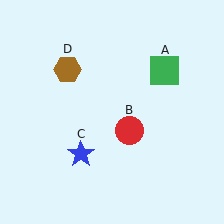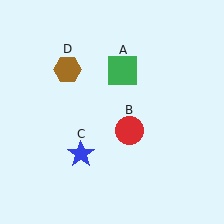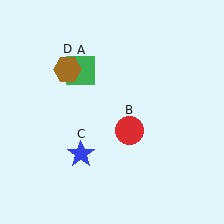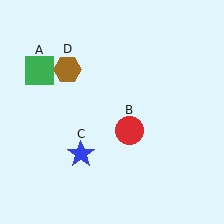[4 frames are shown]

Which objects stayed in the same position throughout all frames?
Red circle (object B) and blue star (object C) and brown hexagon (object D) remained stationary.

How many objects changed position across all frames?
1 object changed position: green square (object A).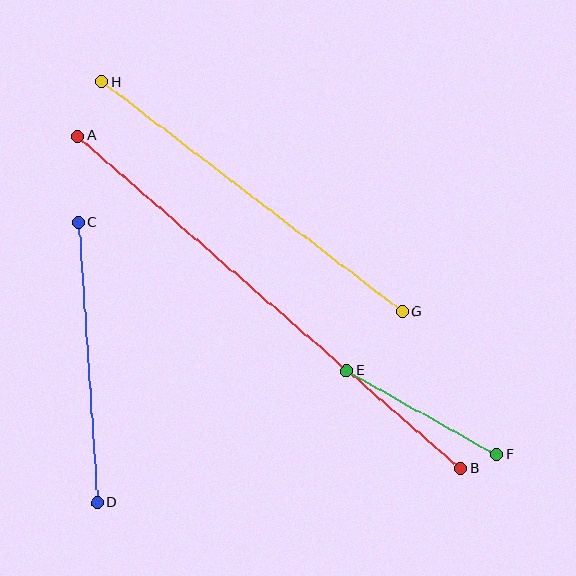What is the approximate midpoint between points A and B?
The midpoint is at approximately (269, 302) pixels.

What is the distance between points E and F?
The distance is approximately 171 pixels.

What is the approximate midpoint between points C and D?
The midpoint is at approximately (88, 363) pixels.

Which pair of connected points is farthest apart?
Points A and B are farthest apart.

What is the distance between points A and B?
The distance is approximately 507 pixels.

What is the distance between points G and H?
The distance is approximately 378 pixels.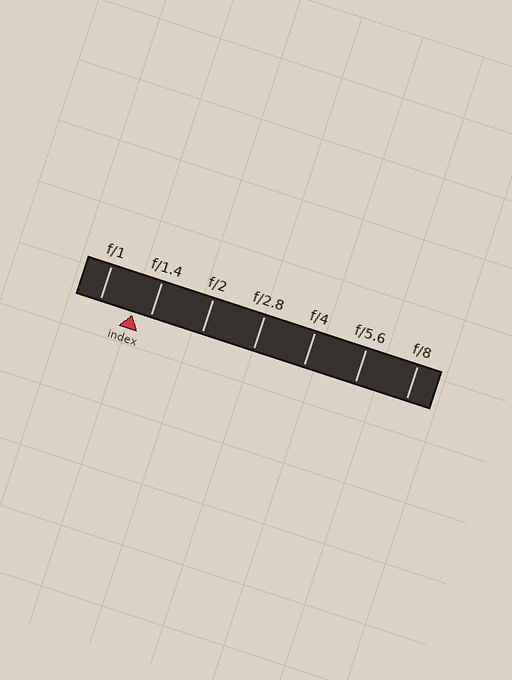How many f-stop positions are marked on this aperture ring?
There are 7 f-stop positions marked.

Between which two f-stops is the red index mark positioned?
The index mark is between f/1 and f/1.4.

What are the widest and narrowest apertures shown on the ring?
The widest aperture shown is f/1 and the narrowest is f/8.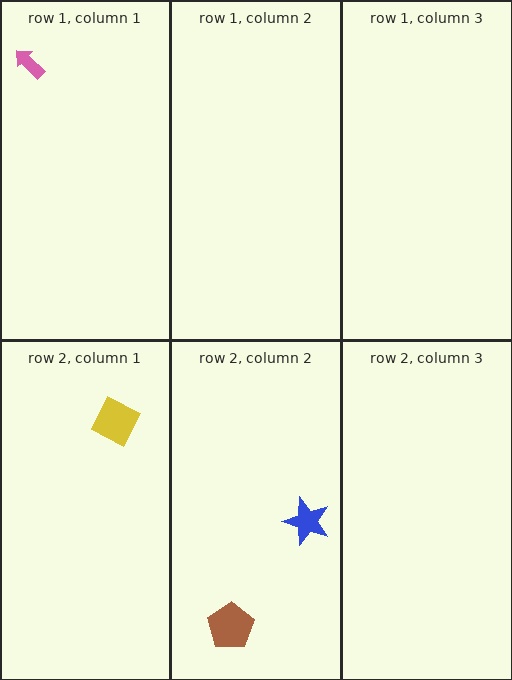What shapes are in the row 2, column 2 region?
The blue star, the brown pentagon.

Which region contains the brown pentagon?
The row 2, column 2 region.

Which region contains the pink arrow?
The row 1, column 1 region.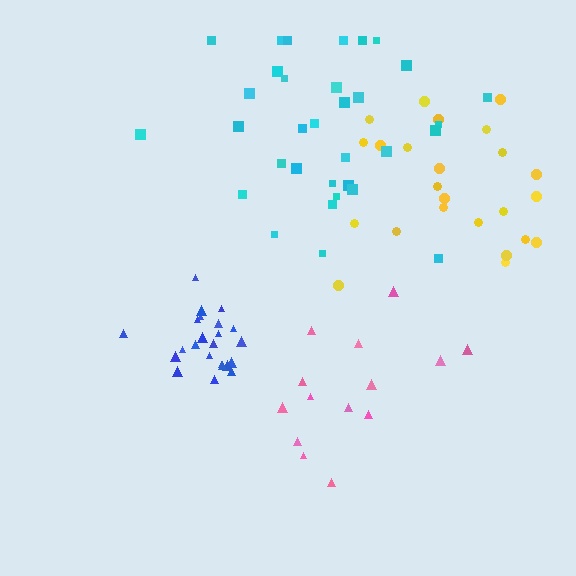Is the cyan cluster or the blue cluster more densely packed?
Blue.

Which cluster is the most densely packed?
Blue.